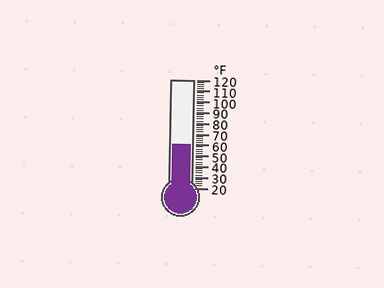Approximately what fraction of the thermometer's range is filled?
The thermometer is filled to approximately 40% of its range.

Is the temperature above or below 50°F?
The temperature is above 50°F.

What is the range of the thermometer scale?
The thermometer scale ranges from 20°F to 120°F.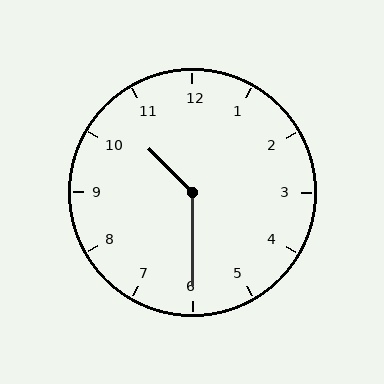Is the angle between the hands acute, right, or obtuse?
It is obtuse.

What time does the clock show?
10:30.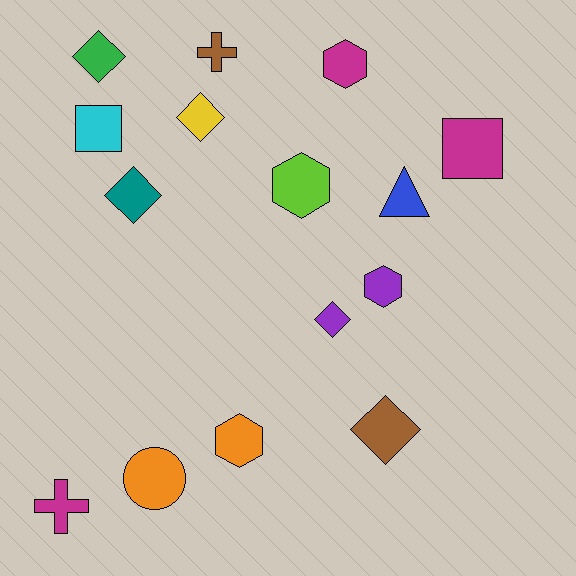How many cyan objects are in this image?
There is 1 cyan object.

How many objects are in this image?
There are 15 objects.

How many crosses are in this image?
There are 2 crosses.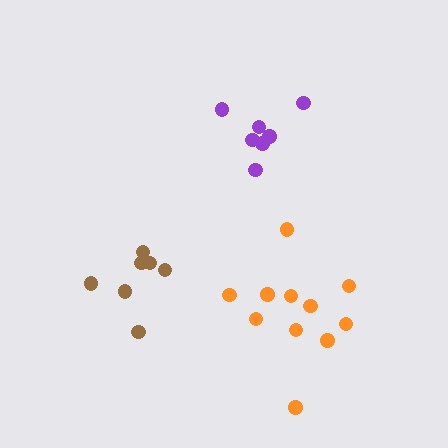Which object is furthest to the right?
The orange cluster is rightmost.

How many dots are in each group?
Group 1: 7 dots, Group 2: 11 dots, Group 3: 7 dots (25 total).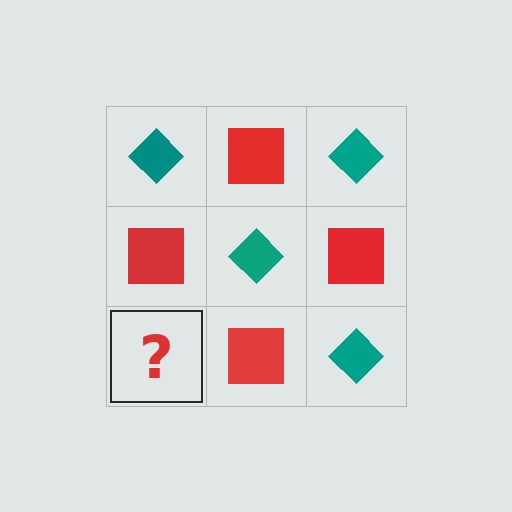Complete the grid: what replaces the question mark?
The question mark should be replaced with a teal diamond.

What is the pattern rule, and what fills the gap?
The rule is that it alternates teal diamond and red square in a checkerboard pattern. The gap should be filled with a teal diamond.